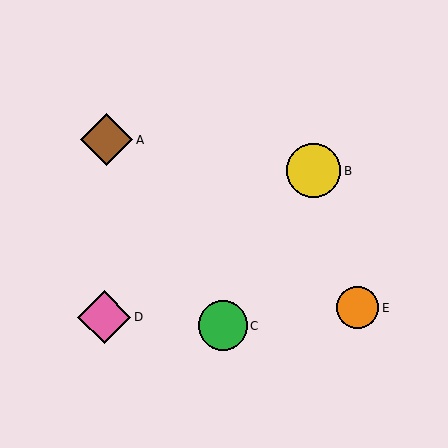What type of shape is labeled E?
Shape E is an orange circle.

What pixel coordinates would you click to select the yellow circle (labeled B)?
Click at (314, 171) to select the yellow circle B.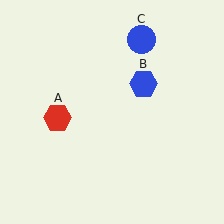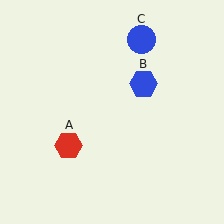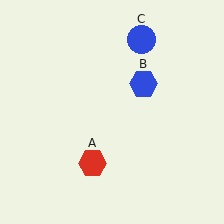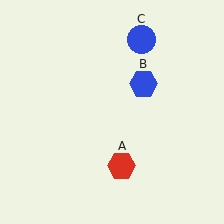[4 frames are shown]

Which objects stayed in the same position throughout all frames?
Blue hexagon (object B) and blue circle (object C) remained stationary.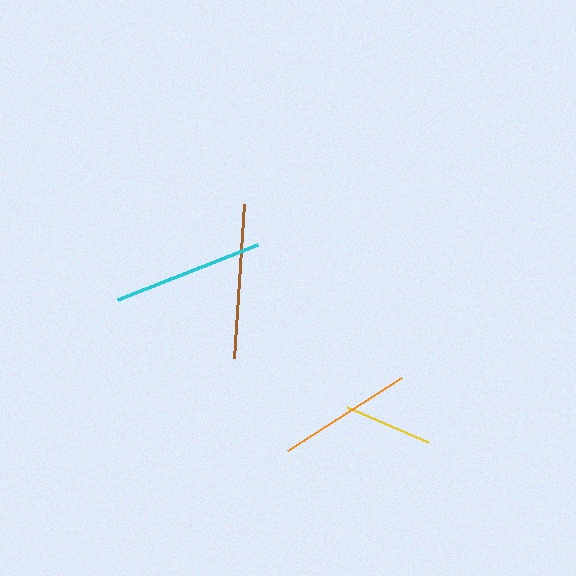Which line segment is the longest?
The brown line is the longest at approximately 155 pixels.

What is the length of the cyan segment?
The cyan segment is approximately 150 pixels long.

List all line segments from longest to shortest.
From longest to shortest: brown, cyan, orange, yellow.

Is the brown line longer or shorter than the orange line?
The brown line is longer than the orange line.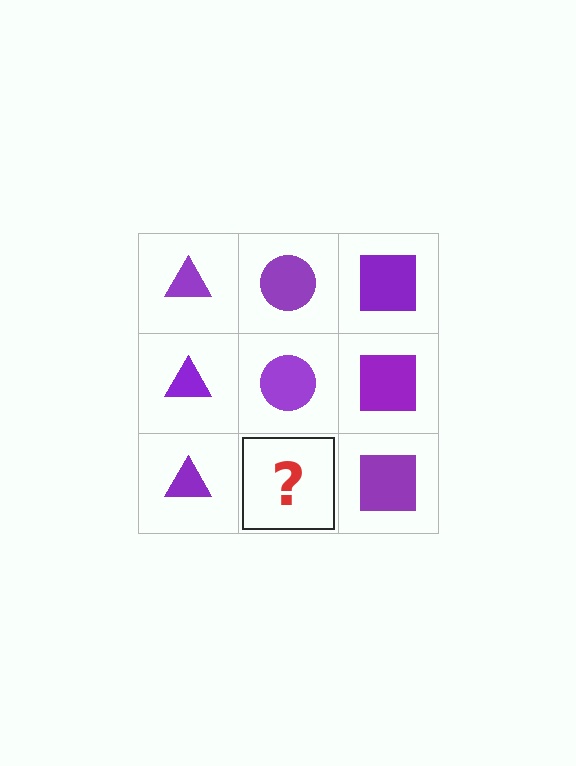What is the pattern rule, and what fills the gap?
The rule is that each column has a consistent shape. The gap should be filled with a purple circle.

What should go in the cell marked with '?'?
The missing cell should contain a purple circle.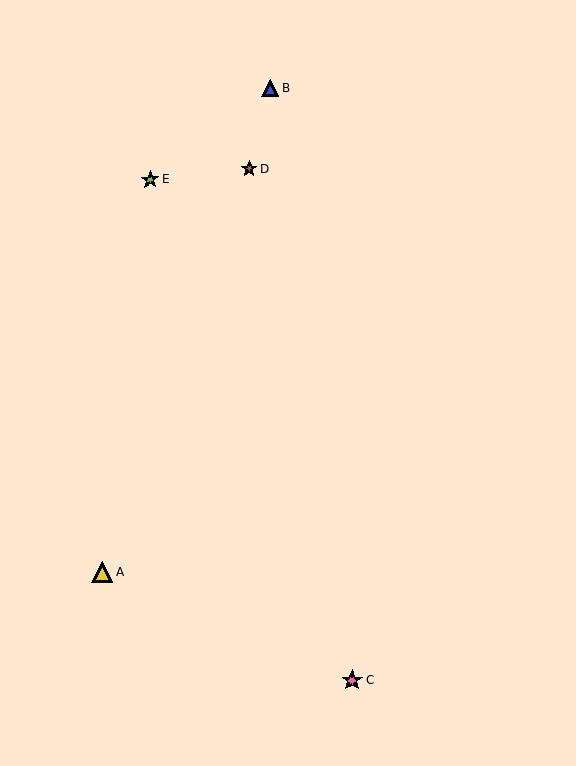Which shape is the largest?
The pink star (labeled C) is the largest.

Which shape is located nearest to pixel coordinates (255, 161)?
The brown star (labeled D) at (249, 169) is nearest to that location.